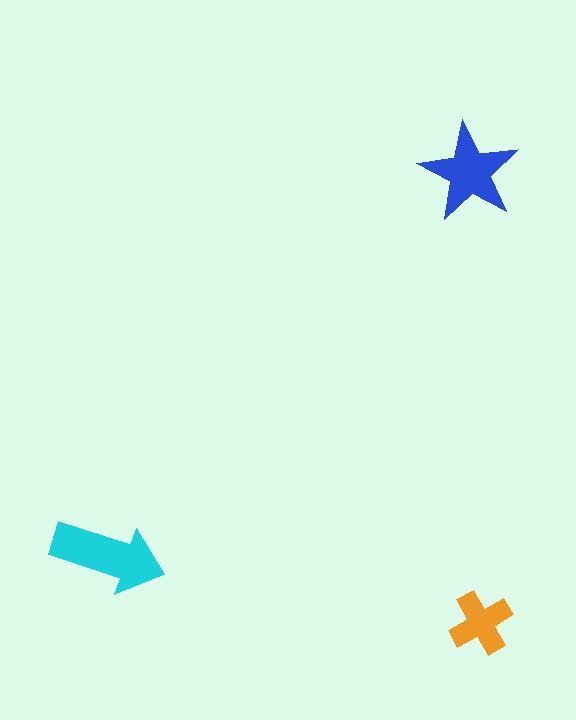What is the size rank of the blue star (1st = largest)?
2nd.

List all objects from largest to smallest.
The cyan arrow, the blue star, the orange cross.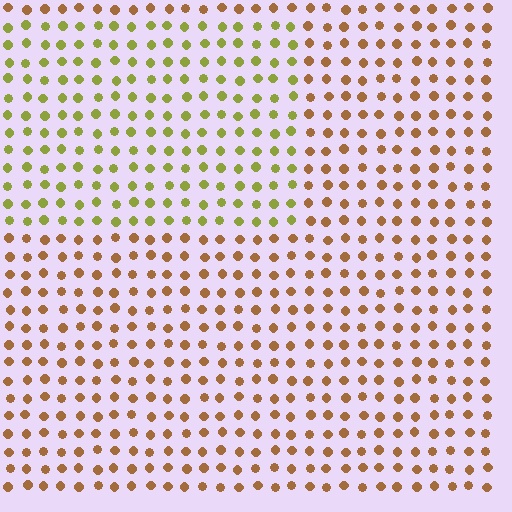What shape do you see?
I see a rectangle.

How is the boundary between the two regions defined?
The boundary is defined purely by a slight shift in hue (about 45 degrees). Spacing, size, and orientation are identical on both sides.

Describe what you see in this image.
The image is filled with small brown elements in a uniform arrangement. A rectangle-shaped region is visible where the elements are tinted to a slightly different hue, forming a subtle color boundary.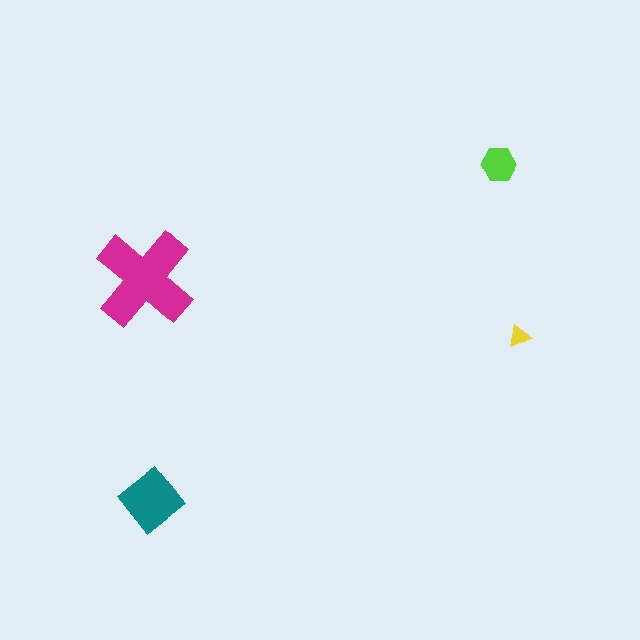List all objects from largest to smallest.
The magenta cross, the teal diamond, the lime hexagon, the yellow triangle.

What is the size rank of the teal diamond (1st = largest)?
2nd.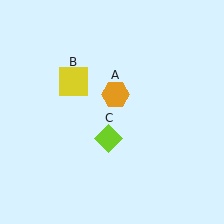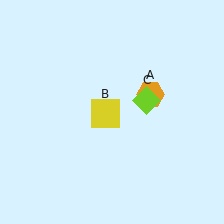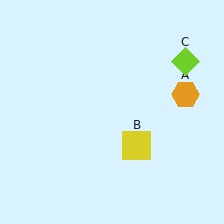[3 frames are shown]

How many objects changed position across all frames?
3 objects changed position: orange hexagon (object A), yellow square (object B), lime diamond (object C).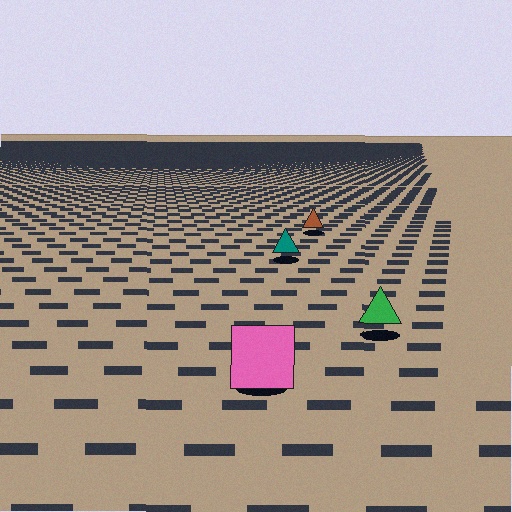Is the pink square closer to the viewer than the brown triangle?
Yes. The pink square is closer — you can tell from the texture gradient: the ground texture is coarser near it.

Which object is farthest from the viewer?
The brown triangle is farthest from the viewer. It appears smaller and the ground texture around it is denser.